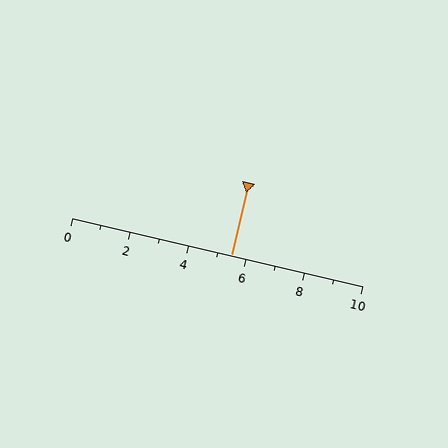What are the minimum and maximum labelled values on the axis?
The axis runs from 0 to 10.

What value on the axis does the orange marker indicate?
The marker indicates approximately 5.5.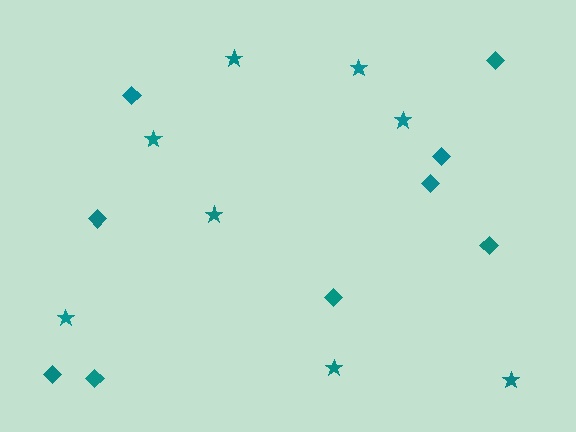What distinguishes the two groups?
There are 2 groups: one group of diamonds (9) and one group of stars (8).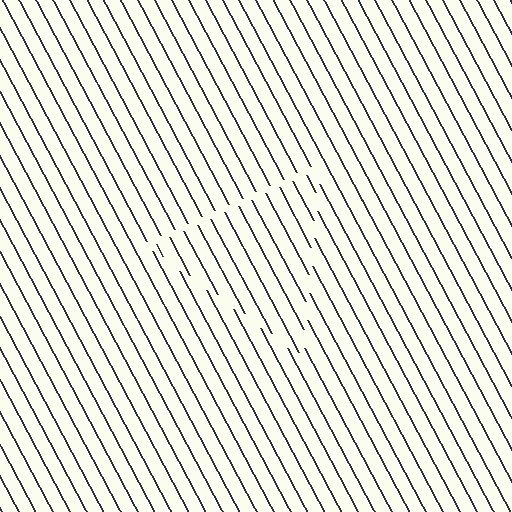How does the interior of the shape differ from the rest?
The interior of the shape contains the same grating, shifted by half a period — the contour is defined by the phase discontinuity where line-ends from the inner and outer gratings abut.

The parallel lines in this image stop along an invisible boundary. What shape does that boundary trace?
An illusory triangle. The interior of the shape contains the same grating, shifted by half a period — the contour is defined by the phase discontinuity where line-ends from the inner and outer gratings abut.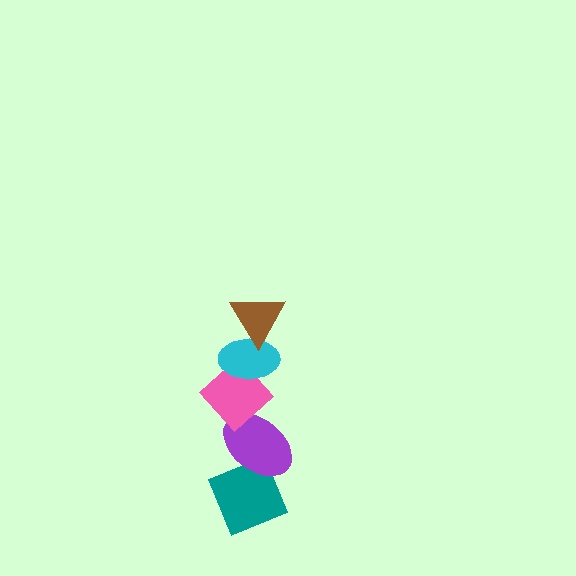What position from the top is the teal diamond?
The teal diamond is 5th from the top.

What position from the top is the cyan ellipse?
The cyan ellipse is 2nd from the top.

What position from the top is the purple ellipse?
The purple ellipse is 4th from the top.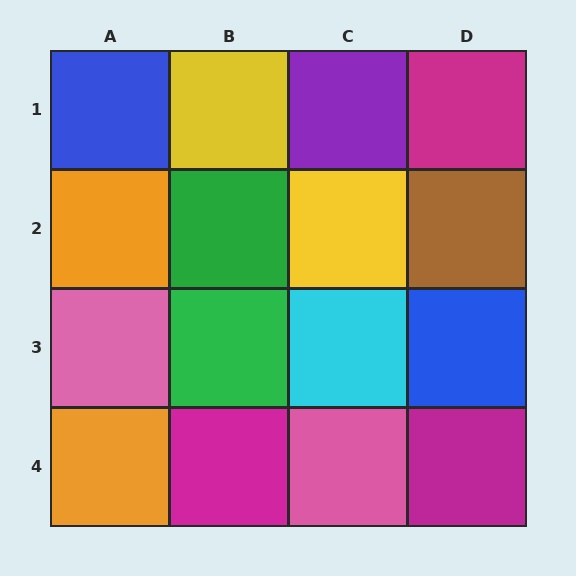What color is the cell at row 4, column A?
Orange.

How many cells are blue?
2 cells are blue.